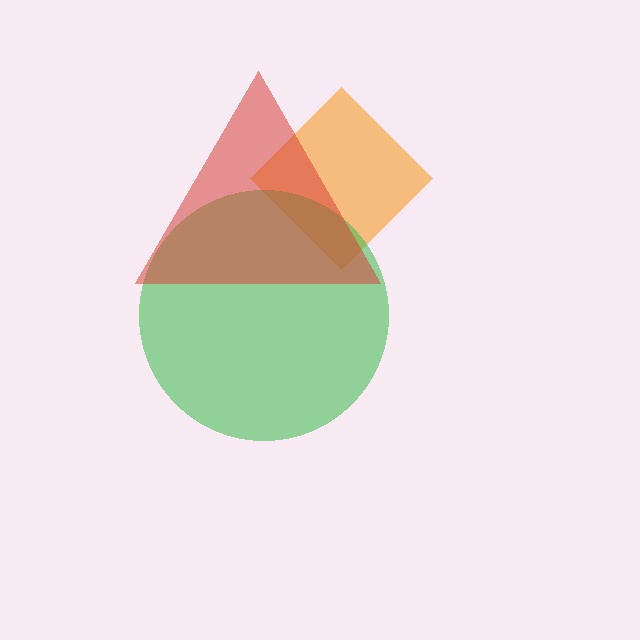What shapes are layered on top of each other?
The layered shapes are: an orange diamond, a green circle, a red triangle.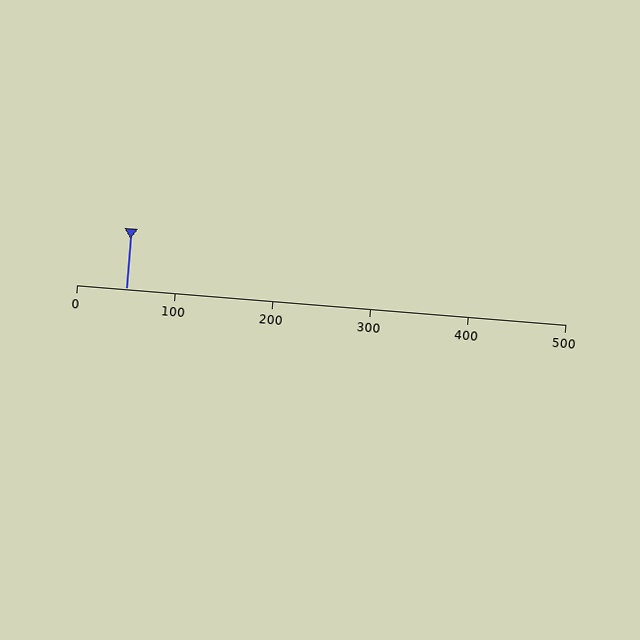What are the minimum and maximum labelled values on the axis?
The axis runs from 0 to 500.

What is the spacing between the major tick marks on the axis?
The major ticks are spaced 100 apart.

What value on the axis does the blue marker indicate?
The marker indicates approximately 50.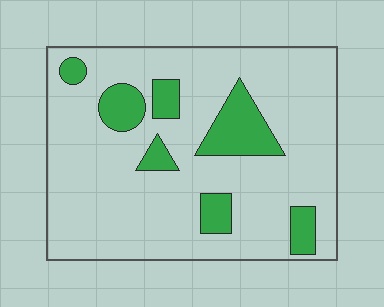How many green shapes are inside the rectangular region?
7.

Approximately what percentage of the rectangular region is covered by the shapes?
Approximately 15%.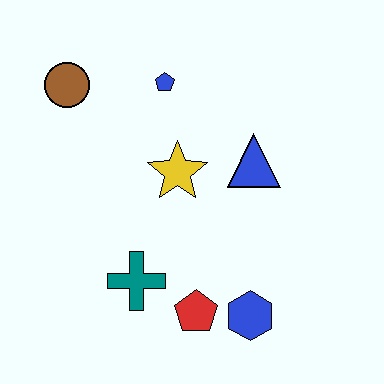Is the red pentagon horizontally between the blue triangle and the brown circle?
Yes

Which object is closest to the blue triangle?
The yellow star is closest to the blue triangle.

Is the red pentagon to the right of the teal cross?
Yes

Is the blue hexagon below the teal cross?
Yes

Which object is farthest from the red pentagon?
The brown circle is farthest from the red pentagon.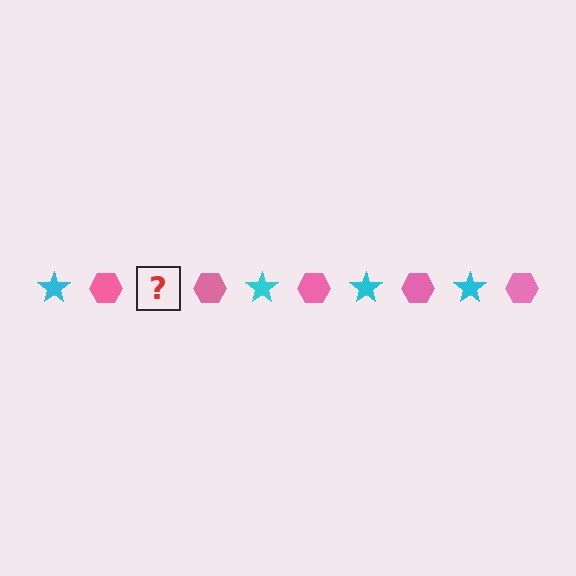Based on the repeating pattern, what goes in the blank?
The blank should be a cyan star.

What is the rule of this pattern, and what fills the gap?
The rule is that the pattern alternates between cyan star and pink hexagon. The gap should be filled with a cyan star.